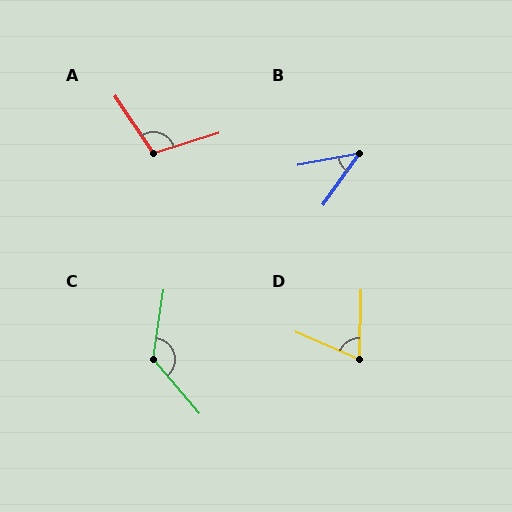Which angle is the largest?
C, at approximately 131 degrees.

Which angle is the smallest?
B, at approximately 44 degrees.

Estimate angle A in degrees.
Approximately 107 degrees.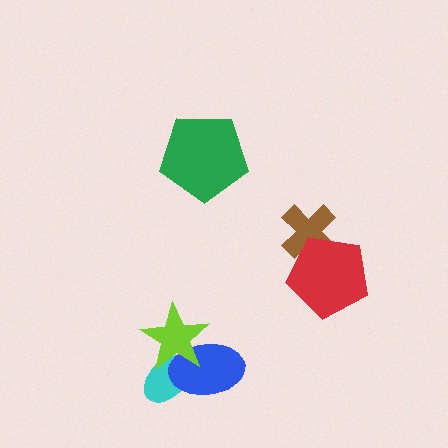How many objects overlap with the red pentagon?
1 object overlaps with the red pentagon.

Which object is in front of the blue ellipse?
The lime star is in front of the blue ellipse.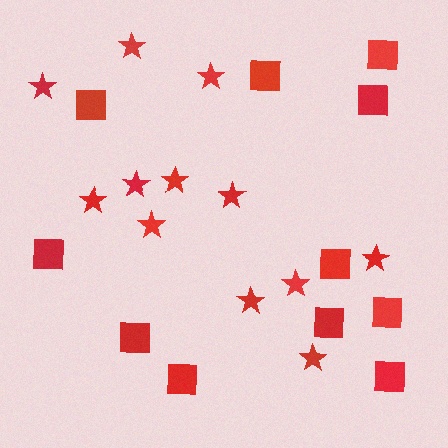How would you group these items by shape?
There are 2 groups: one group of stars (12) and one group of squares (11).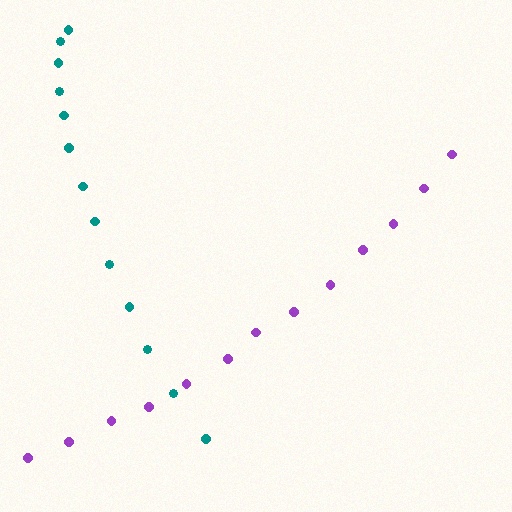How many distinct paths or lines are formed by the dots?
There are 2 distinct paths.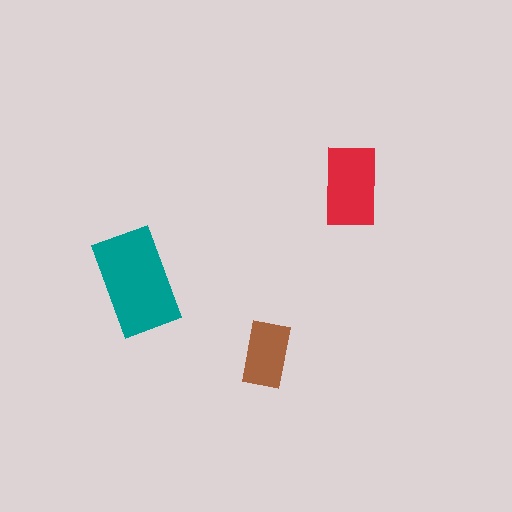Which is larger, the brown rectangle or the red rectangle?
The red one.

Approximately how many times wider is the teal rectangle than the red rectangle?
About 1.5 times wider.